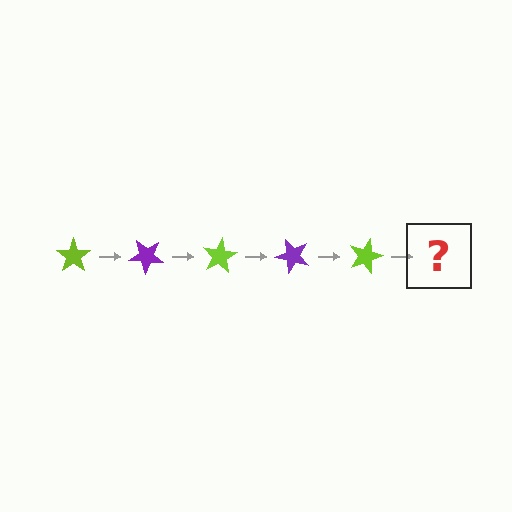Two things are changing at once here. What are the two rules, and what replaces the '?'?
The two rules are that it rotates 40 degrees each step and the color cycles through lime and purple. The '?' should be a purple star, rotated 200 degrees from the start.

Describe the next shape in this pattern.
It should be a purple star, rotated 200 degrees from the start.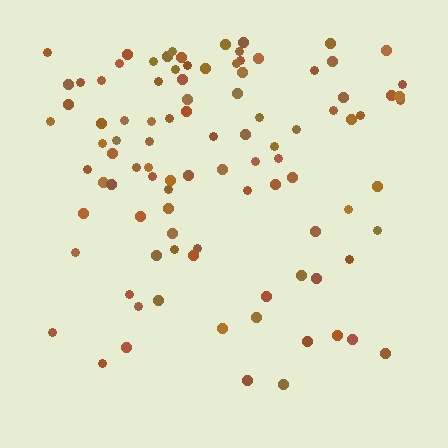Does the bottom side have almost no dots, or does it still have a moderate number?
Still a moderate number, just noticeably fewer than the top.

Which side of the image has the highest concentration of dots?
The top.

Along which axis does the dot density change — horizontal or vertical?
Vertical.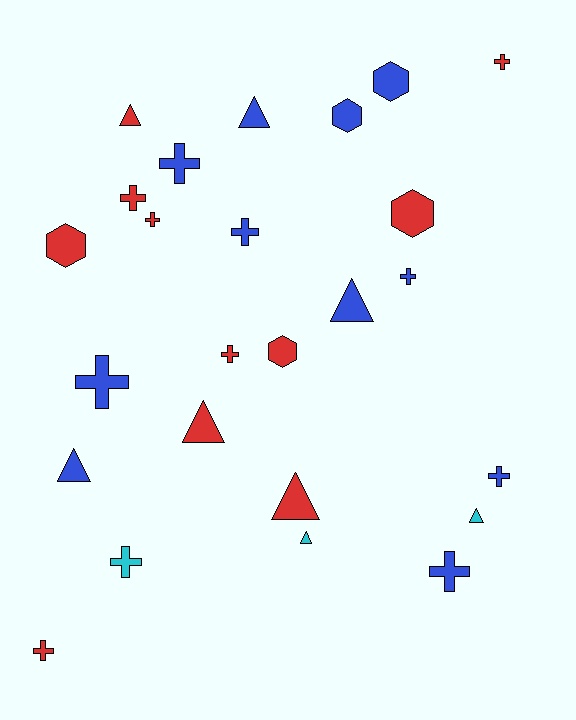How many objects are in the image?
There are 25 objects.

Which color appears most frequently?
Blue, with 11 objects.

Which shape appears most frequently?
Cross, with 12 objects.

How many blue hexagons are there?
There are 2 blue hexagons.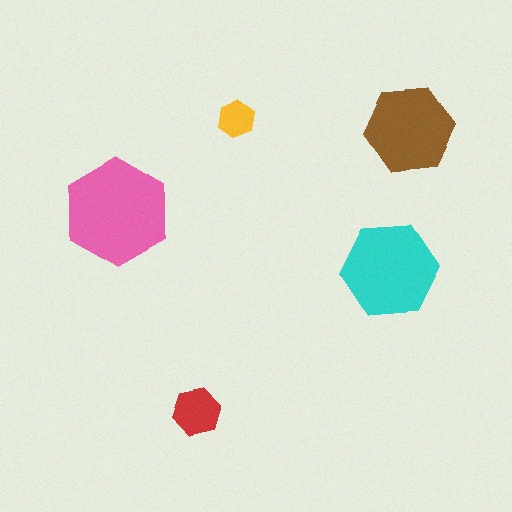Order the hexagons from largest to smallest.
the pink one, the cyan one, the brown one, the red one, the yellow one.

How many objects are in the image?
There are 5 objects in the image.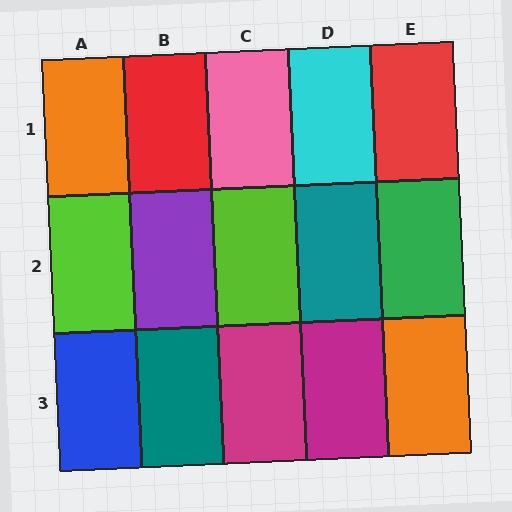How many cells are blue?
1 cell is blue.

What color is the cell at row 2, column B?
Purple.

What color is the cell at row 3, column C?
Magenta.